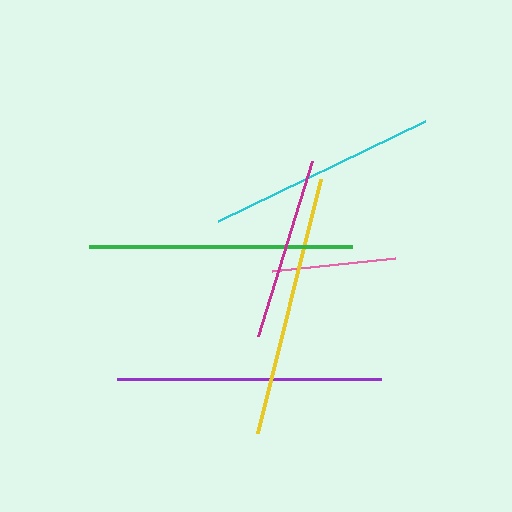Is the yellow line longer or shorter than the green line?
The green line is longer than the yellow line.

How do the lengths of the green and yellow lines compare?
The green and yellow lines are approximately the same length.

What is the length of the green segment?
The green segment is approximately 264 pixels long.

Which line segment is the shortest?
The pink line is the shortest at approximately 124 pixels.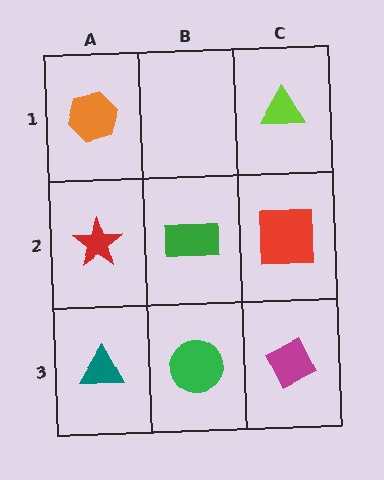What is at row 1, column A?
An orange hexagon.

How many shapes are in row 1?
2 shapes.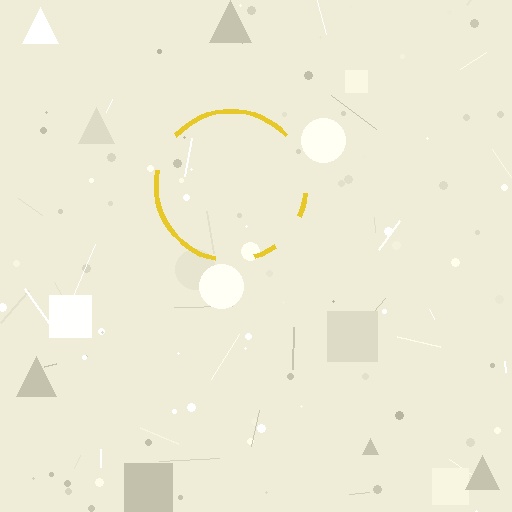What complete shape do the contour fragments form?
The contour fragments form a circle.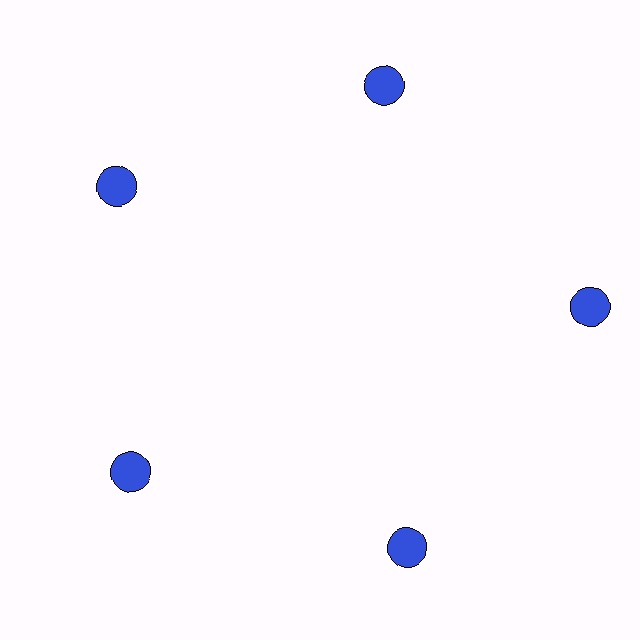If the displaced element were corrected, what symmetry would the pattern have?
It would have 5-fold rotational symmetry — the pattern would map onto itself every 72 degrees.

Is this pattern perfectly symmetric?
No. The 5 blue circles are arranged in a ring, but one element near the 3 o'clock position is pushed outward from the center, breaking the 5-fold rotational symmetry.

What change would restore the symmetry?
The symmetry would be restored by moving it inward, back onto the ring so that all 5 circles sit at equal angles and equal distance from the center.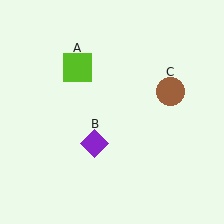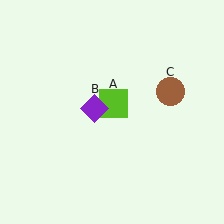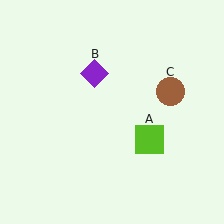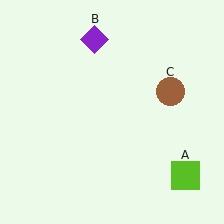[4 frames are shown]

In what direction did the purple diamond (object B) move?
The purple diamond (object B) moved up.